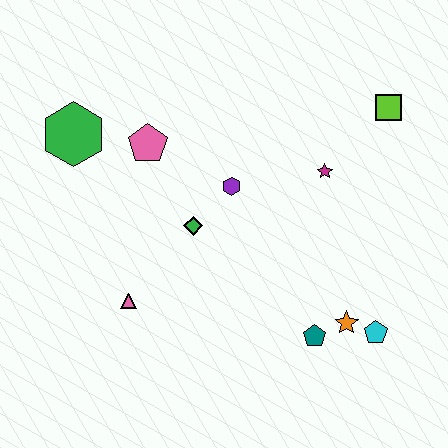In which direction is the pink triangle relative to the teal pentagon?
The pink triangle is to the left of the teal pentagon.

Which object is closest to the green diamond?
The purple hexagon is closest to the green diamond.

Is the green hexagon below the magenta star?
No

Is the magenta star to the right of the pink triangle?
Yes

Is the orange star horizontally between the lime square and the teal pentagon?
Yes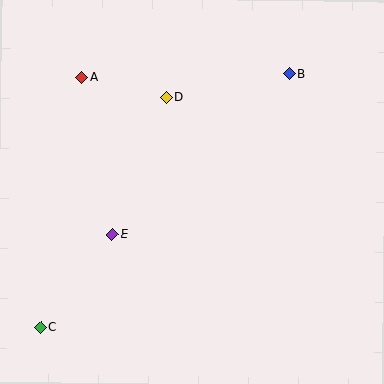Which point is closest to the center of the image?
Point E at (112, 234) is closest to the center.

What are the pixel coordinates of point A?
Point A is at (82, 77).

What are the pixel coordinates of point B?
Point B is at (290, 74).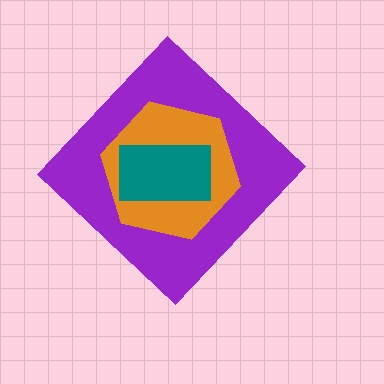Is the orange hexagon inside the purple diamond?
Yes.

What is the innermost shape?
The teal rectangle.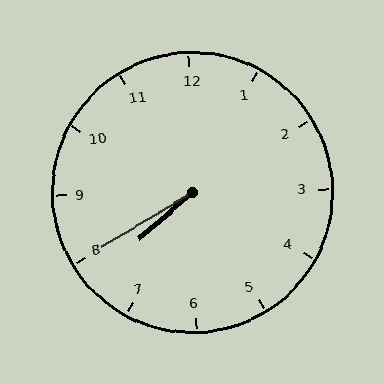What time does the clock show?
7:40.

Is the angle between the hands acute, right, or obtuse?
It is acute.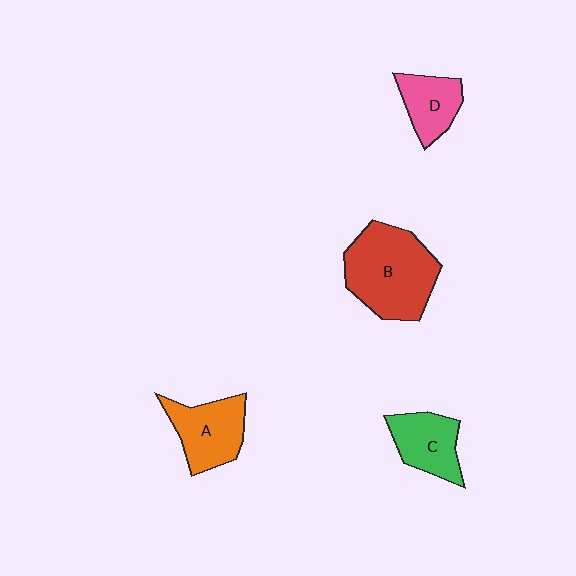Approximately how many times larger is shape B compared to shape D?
Approximately 2.1 times.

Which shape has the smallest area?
Shape D (pink).